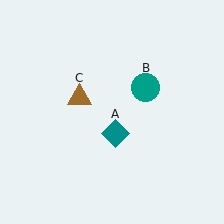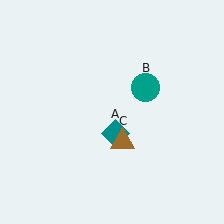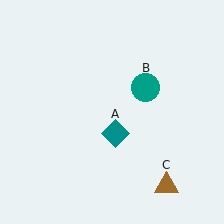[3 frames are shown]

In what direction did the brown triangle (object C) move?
The brown triangle (object C) moved down and to the right.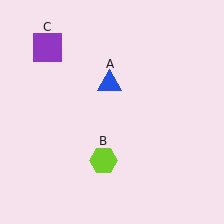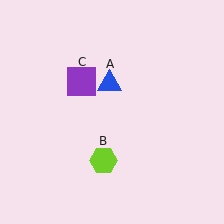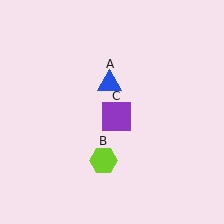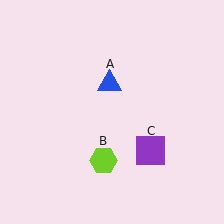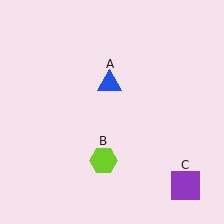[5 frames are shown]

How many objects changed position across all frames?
1 object changed position: purple square (object C).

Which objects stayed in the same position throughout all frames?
Blue triangle (object A) and lime hexagon (object B) remained stationary.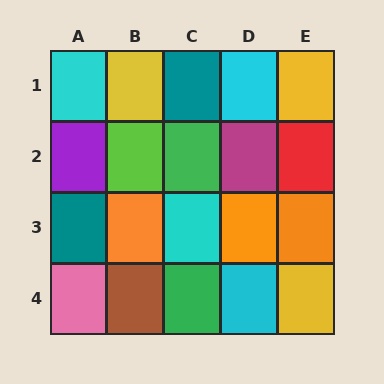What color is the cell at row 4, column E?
Yellow.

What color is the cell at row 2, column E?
Red.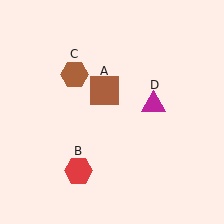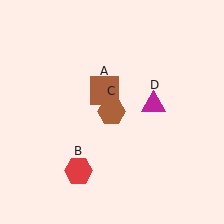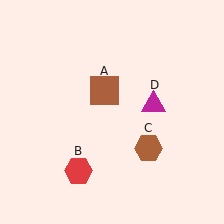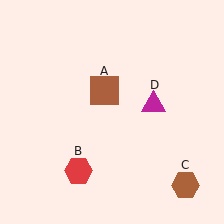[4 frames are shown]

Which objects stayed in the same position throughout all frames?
Brown square (object A) and red hexagon (object B) and magenta triangle (object D) remained stationary.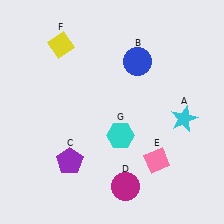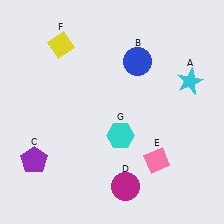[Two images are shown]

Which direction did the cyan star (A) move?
The cyan star (A) moved up.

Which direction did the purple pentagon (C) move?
The purple pentagon (C) moved left.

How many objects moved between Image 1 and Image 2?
2 objects moved between the two images.